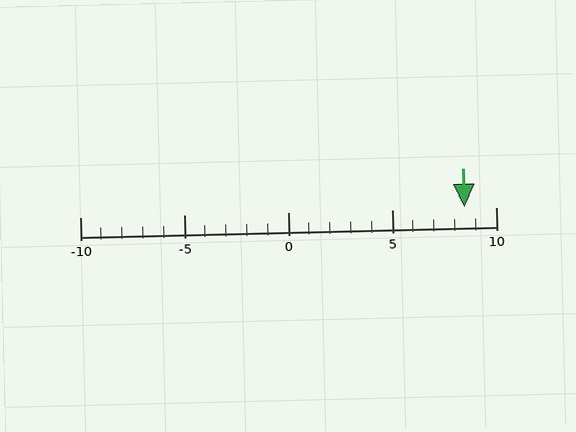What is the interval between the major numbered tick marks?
The major tick marks are spaced 5 units apart.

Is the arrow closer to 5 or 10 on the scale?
The arrow is closer to 10.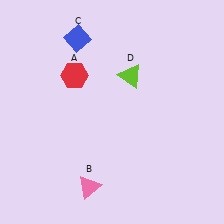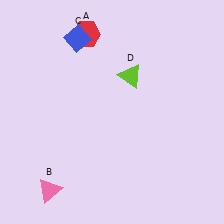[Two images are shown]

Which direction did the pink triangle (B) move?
The pink triangle (B) moved left.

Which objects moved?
The objects that moved are: the red hexagon (A), the pink triangle (B).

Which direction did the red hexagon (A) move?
The red hexagon (A) moved up.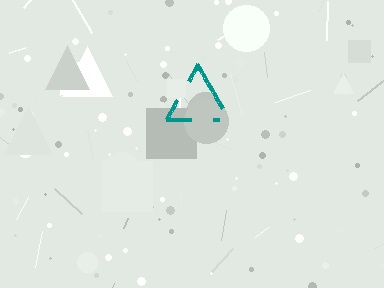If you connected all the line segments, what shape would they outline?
They would outline a triangle.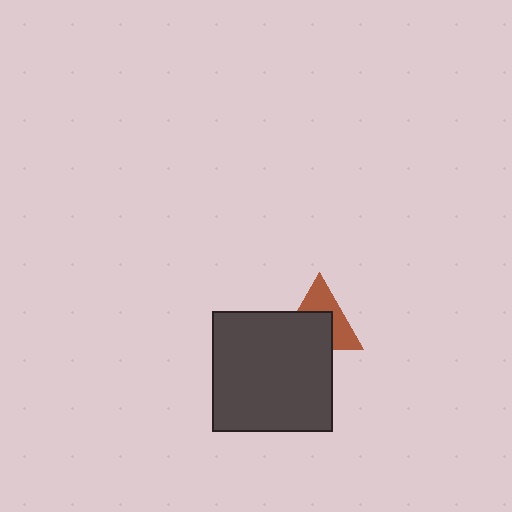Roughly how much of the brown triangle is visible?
About half of it is visible (roughly 48%).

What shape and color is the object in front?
The object in front is a dark gray square.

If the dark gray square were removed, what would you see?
You would see the complete brown triangle.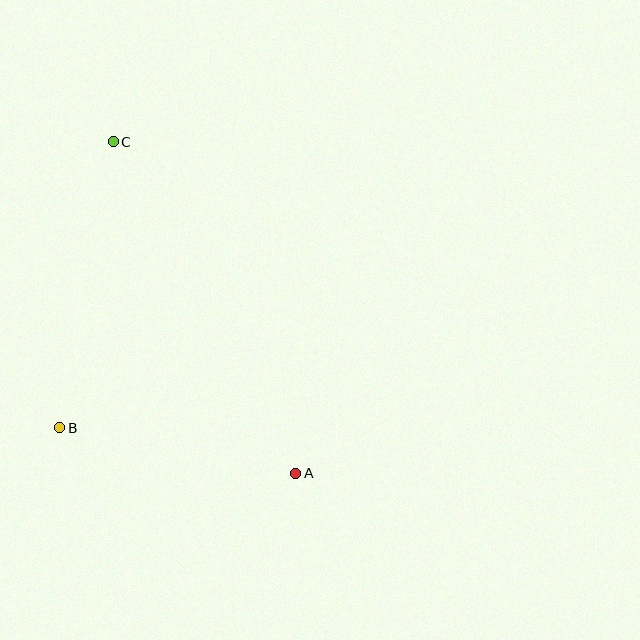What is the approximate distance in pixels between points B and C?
The distance between B and C is approximately 291 pixels.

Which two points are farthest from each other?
Points A and C are farthest from each other.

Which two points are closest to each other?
Points A and B are closest to each other.